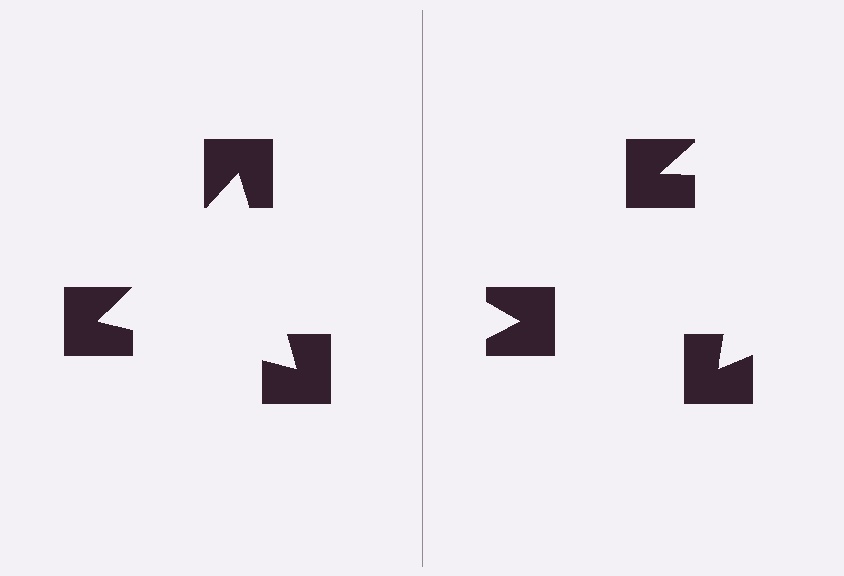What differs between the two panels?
The notched squares are positioned identically on both sides; only the wedge orientations differ. On the left they align to a triangle; on the right they are misaligned.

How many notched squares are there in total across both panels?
6 — 3 on each side.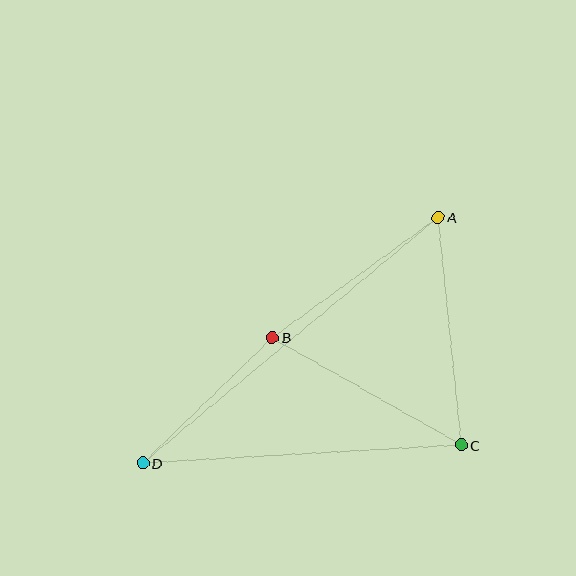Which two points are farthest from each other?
Points A and D are farthest from each other.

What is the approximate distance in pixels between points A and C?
The distance between A and C is approximately 229 pixels.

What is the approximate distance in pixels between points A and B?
The distance between A and B is approximately 205 pixels.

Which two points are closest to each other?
Points B and D are closest to each other.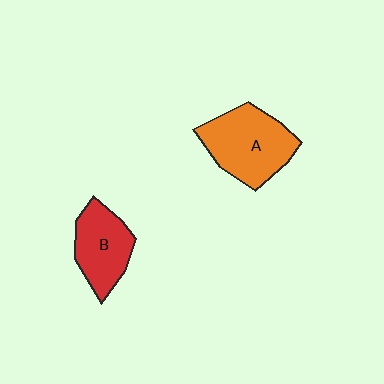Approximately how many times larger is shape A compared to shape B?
Approximately 1.3 times.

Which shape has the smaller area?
Shape B (red).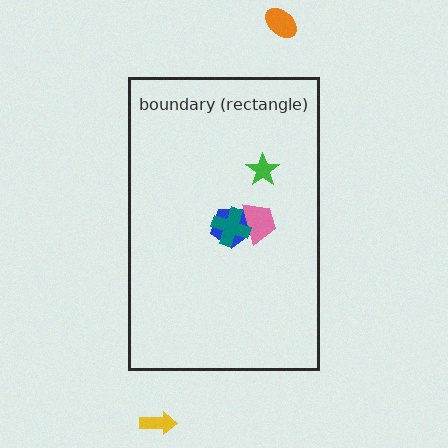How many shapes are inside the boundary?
4 inside, 2 outside.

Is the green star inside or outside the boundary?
Inside.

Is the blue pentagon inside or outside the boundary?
Inside.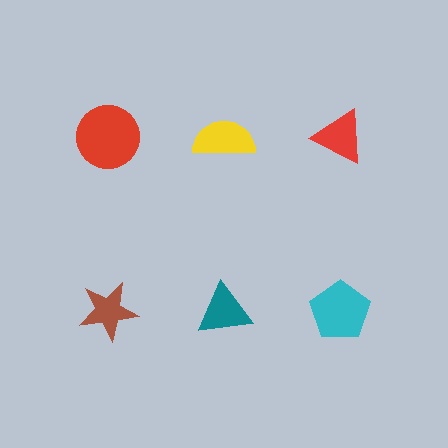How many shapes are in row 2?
3 shapes.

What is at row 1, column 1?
A red circle.